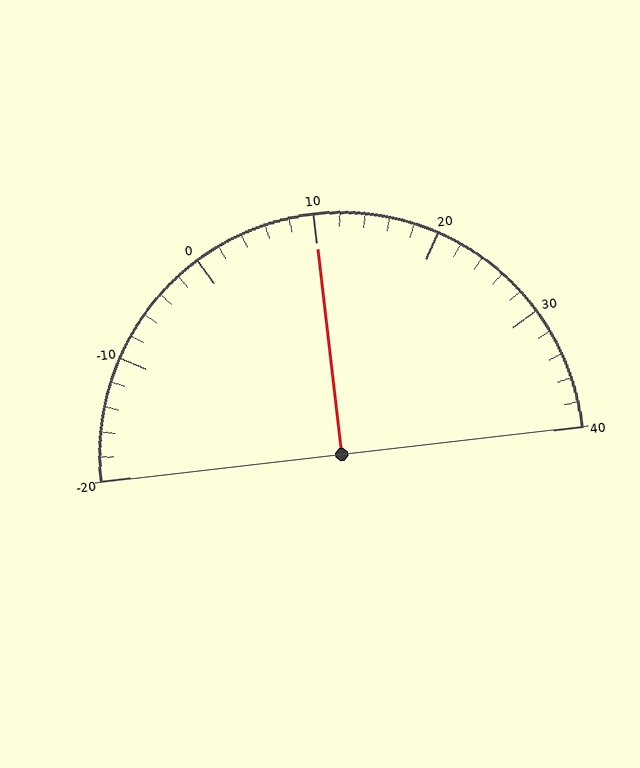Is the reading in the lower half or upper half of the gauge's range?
The reading is in the upper half of the range (-20 to 40).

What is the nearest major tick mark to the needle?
The nearest major tick mark is 10.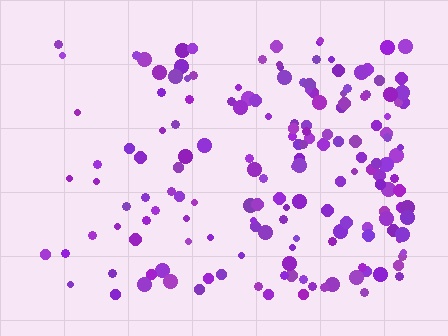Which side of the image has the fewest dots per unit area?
The left.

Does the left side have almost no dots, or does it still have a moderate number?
Still a moderate number, just noticeably fewer than the right.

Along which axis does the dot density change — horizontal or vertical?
Horizontal.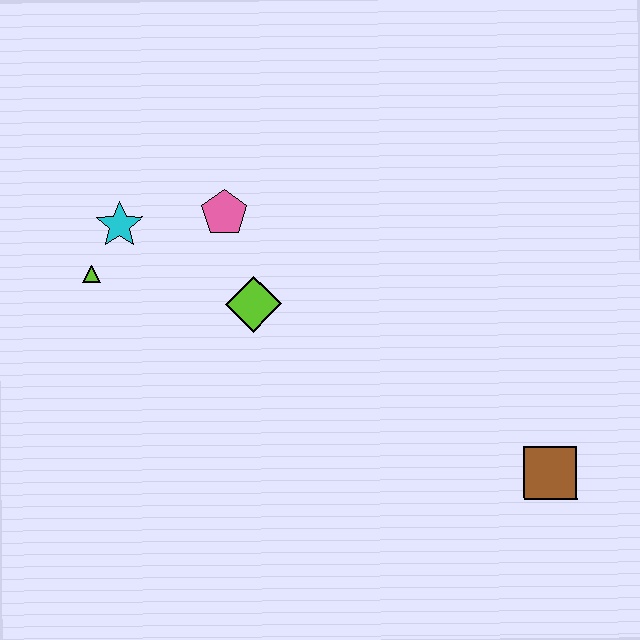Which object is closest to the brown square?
The lime diamond is closest to the brown square.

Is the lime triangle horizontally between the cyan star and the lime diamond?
No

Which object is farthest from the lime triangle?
The brown square is farthest from the lime triangle.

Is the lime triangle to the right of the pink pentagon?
No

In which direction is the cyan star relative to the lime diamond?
The cyan star is to the left of the lime diamond.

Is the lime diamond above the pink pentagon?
No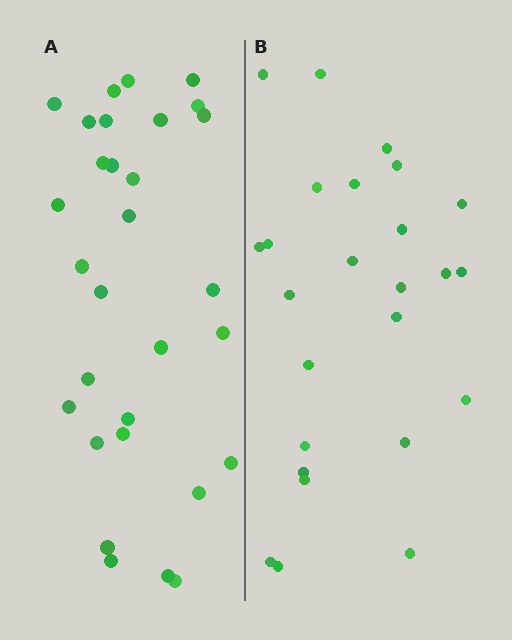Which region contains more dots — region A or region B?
Region A (the left region) has more dots.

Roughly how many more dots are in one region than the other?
Region A has about 5 more dots than region B.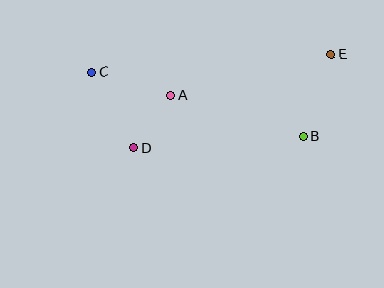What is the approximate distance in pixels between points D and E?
The distance between D and E is approximately 219 pixels.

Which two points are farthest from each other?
Points C and E are farthest from each other.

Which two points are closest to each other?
Points A and D are closest to each other.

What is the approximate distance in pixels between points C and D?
The distance between C and D is approximately 87 pixels.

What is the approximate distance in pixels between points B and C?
The distance between B and C is approximately 221 pixels.